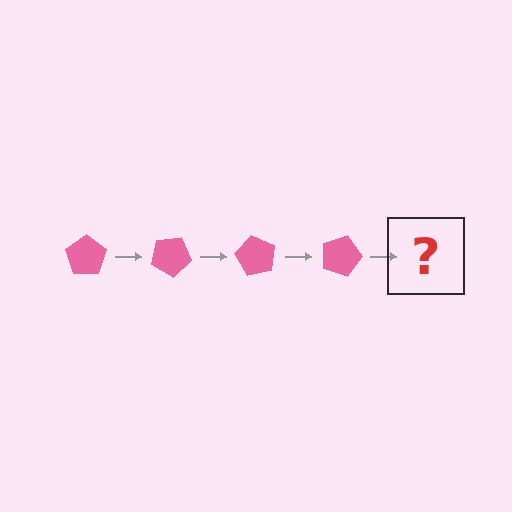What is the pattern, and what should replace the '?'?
The pattern is that the pentagon rotates 30 degrees each step. The '?' should be a pink pentagon rotated 120 degrees.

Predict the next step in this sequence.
The next step is a pink pentagon rotated 120 degrees.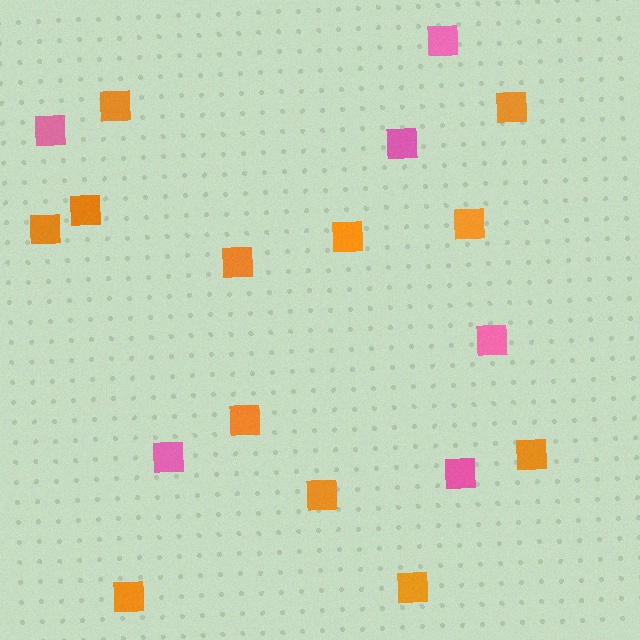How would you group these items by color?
There are 2 groups: one group of orange squares (12) and one group of pink squares (6).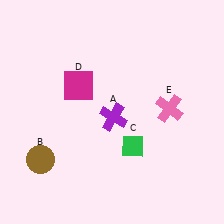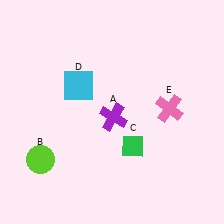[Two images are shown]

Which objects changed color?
B changed from brown to lime. D changed from magenta to cyan.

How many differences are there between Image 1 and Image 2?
There are 2 differences between the two images.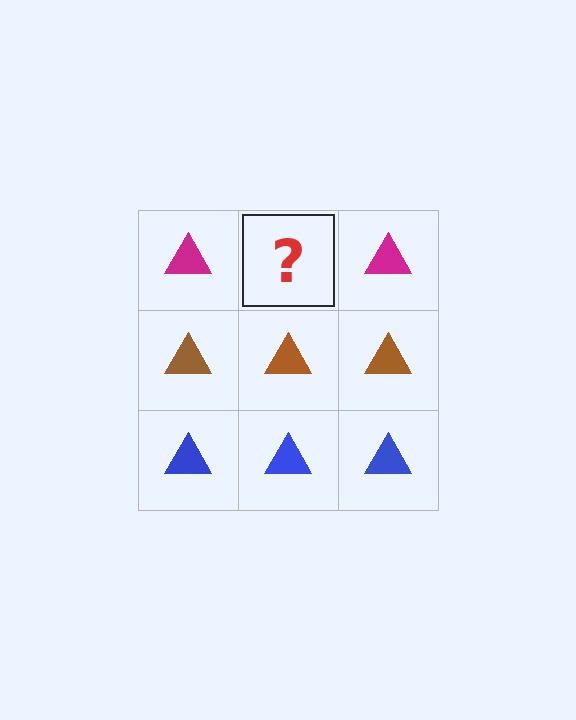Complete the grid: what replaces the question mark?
The question mark should be replaced with a magenta triangle.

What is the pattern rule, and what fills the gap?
The rule is that each row has a consistent color. The gap should be filled with a magenta triangle.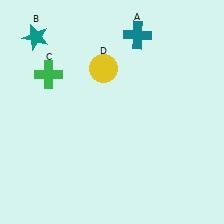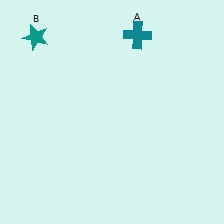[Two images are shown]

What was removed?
The green cross (C), the yellow circle (D) were removed in Image 2.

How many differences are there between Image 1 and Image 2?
There are 2 differences between the two images.